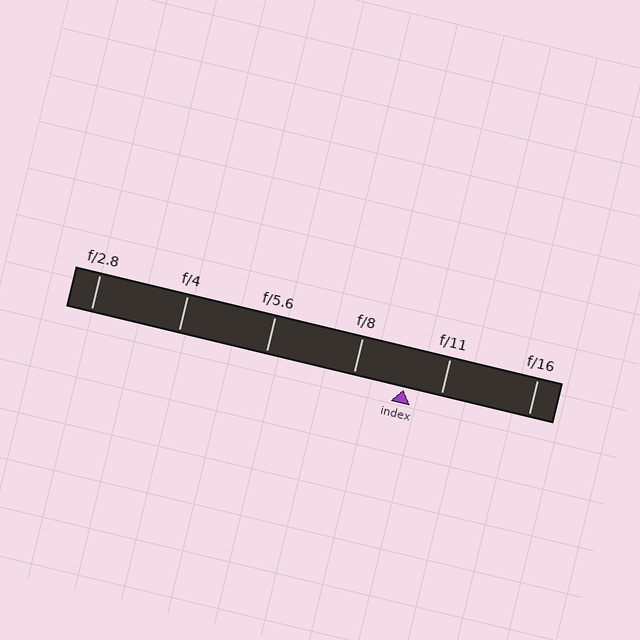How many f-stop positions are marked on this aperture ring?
There are 6 f-stop positions marked.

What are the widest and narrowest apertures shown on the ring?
The widest aperture shown is f/2.8 and the narrowest is f/16.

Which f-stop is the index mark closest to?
The index mark is closest to f/11.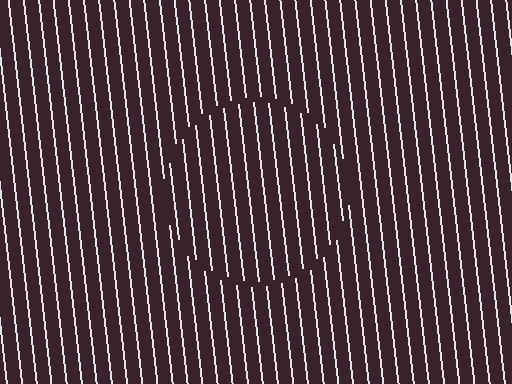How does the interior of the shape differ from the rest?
The interior of the shape contains the same grating, shifted by half a period — the contour is defined by the phase discontinuity where line-ends from the inner and outer gratings abut.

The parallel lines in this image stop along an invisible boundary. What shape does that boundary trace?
An illusory circle. The interior of the shape contains the same grating, shifted by half a period — the contour is defined by the phase discontinuity where line-ends from the inner and outer gratings abut.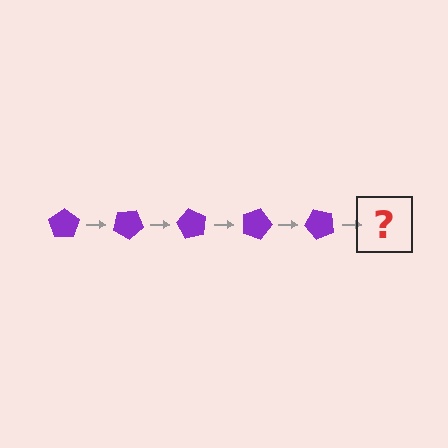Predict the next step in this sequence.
The next step is a purple pentagon rotated 150 degrees.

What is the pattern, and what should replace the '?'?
The pattern is that the pentagon rotates 30 degrees each step. The '?' should be a purple pentagon rotated 150 degrees.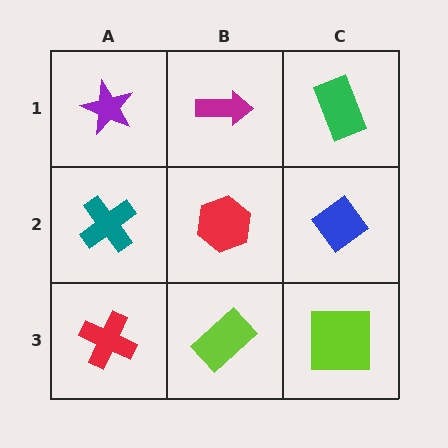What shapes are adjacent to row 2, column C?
A green rectangle (row 1, column C), a lime square (row 3, column C), a red hexagon (row 2, column B).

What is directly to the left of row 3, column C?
A lime rectangle.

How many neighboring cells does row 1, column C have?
2.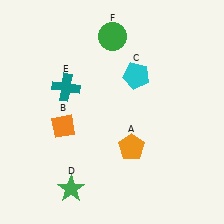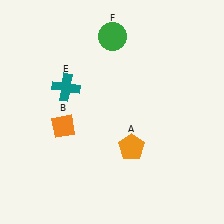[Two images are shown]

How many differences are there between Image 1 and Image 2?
There are 2 differences between the two images.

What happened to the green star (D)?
The green star (D) was removed in Image 2. It was in the bottom-left area of Image 1.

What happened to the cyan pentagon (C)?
The cyan pentagon (C) was removed in Image 2. It was in the top-right area of Image 1.